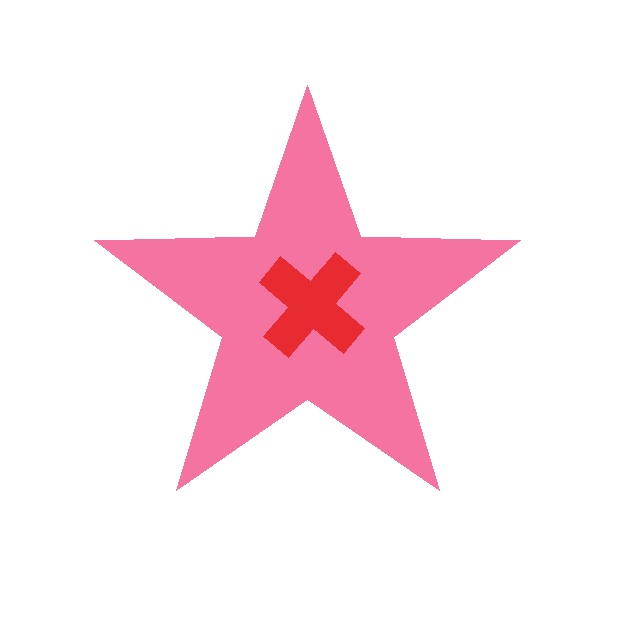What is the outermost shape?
The pink star.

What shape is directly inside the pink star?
The red cross.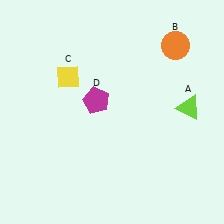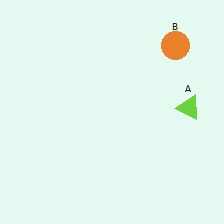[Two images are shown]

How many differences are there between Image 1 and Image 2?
There are 2 differences between the two images.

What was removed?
The magenta pentagon (D), the yellow diamond (C) were removed in Image 2.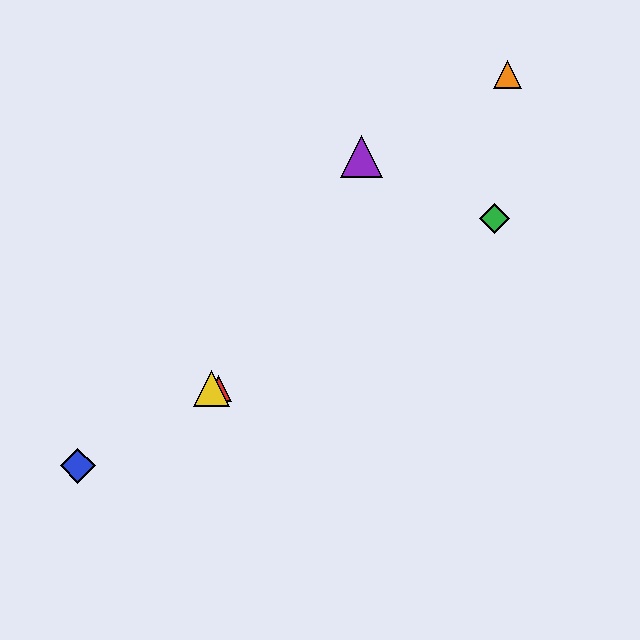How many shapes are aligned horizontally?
2 shapes (the red triangle, the yellow triangle) are aligned horizontally.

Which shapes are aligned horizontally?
The red triangle, the yellow triangle are aligned horizontally.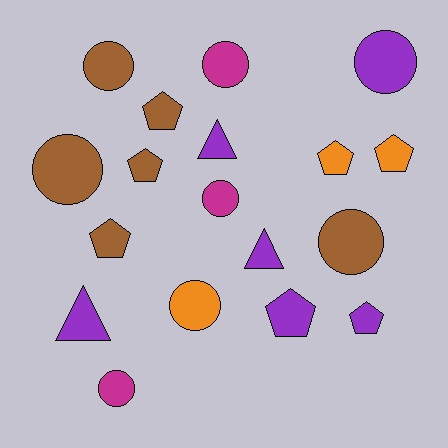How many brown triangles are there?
There are no brown triangles.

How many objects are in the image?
There are 18 objects.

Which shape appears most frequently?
Circle, with 8 objects.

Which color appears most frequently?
Purple, with 6 objects.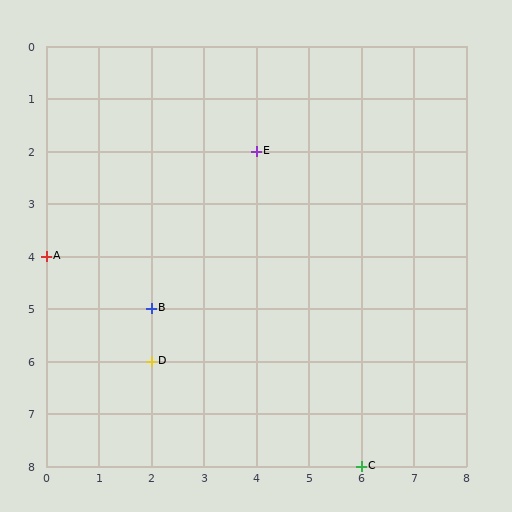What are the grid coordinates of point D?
Point D is at grid coordinates (2, 6).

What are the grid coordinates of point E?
Point E is at grid coordinates (4, 2).